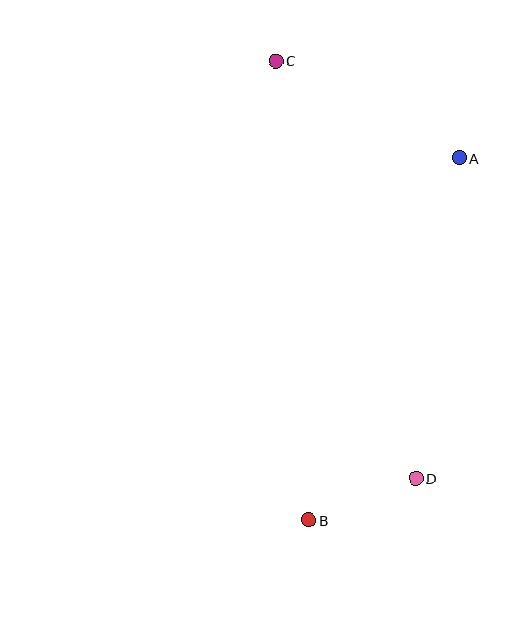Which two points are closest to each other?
Points B and D are closest to each other.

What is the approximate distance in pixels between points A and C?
The distance between A and C is approximately 207 pixels.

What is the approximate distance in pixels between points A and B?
The distance between A and B is approximately 392 pixels.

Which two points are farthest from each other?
Points B and C are farthest from each other.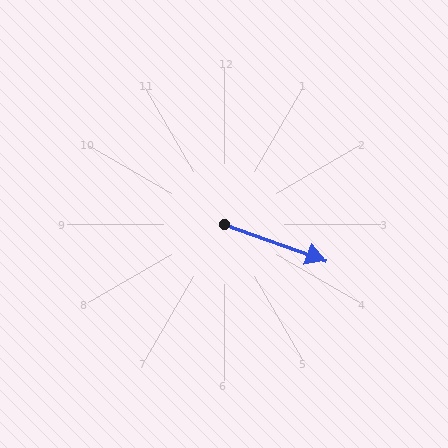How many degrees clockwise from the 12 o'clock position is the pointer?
Approximately 110 degrees.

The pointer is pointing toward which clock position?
Roughly 4 o'clock.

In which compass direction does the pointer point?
East.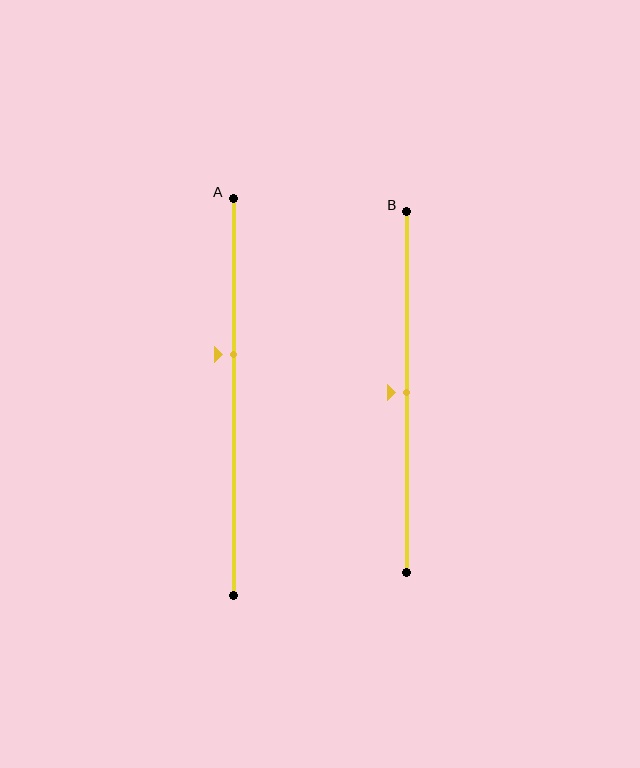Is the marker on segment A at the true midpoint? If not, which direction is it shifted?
No, the marker on segment A is shifted upward by about 11% of the segment length.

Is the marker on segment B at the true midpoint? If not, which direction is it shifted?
Yes, the marker on segment B is at the true midpoint.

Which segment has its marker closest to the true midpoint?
Segment B has its marker closest to the true midpoint.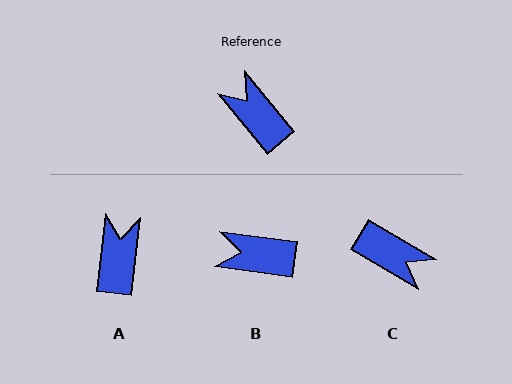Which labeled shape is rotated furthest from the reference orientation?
C, about 160 degrees away.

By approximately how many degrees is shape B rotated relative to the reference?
Approximately 43 degrees counter-clockwise.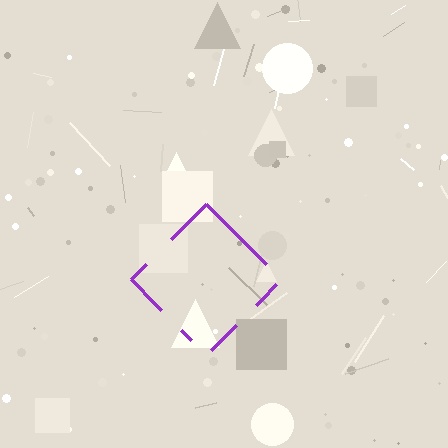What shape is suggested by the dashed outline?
The dashed outline suggests a diamond.